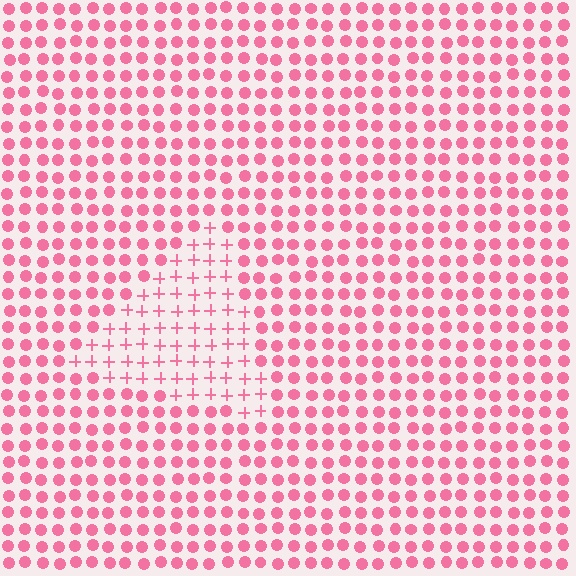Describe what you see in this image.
The image is filled with small pink elements arranged in a uniform grid. A triangle-shaped region contains plus signs, while the surrounding area contains circles. The boundary is defined purely by the change in element shape.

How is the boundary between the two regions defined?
The boundary is defined by a change in element shape: plus signs inside vs. circles outside. All elements share the same color and spacing.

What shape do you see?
I see a triangle.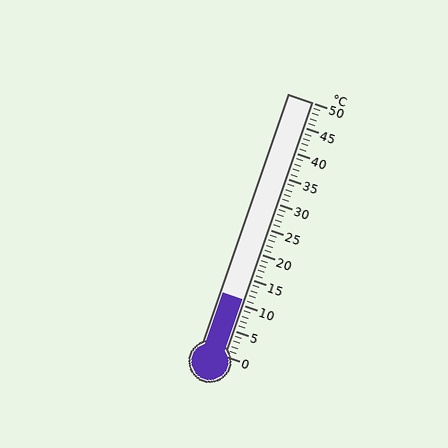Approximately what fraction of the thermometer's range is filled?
The thermometer is filled to approximately 20% of its range.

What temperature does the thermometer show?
The thermometer shows approximately 11°C.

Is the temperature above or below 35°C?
The temperature is below 35°C.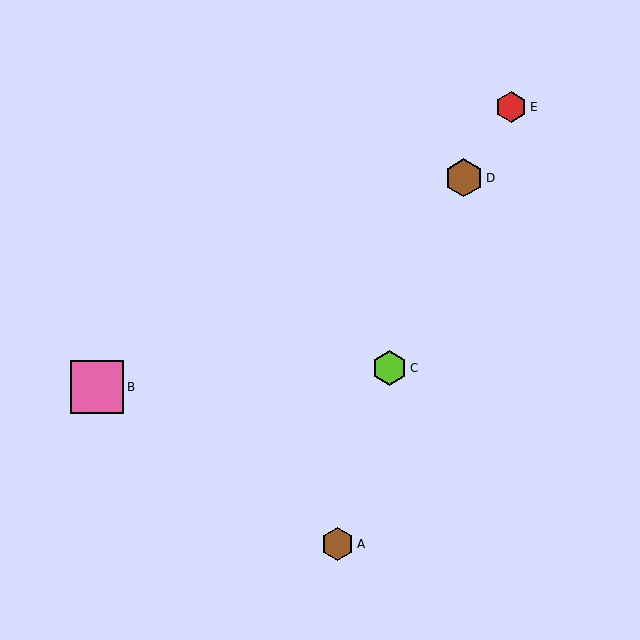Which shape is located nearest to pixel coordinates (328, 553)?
The brown hexagon (labeled A) at (337, 544) is nearest to that location.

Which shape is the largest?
The pink square (labeled B) is the largest.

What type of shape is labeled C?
Shape C is a lime hexagon.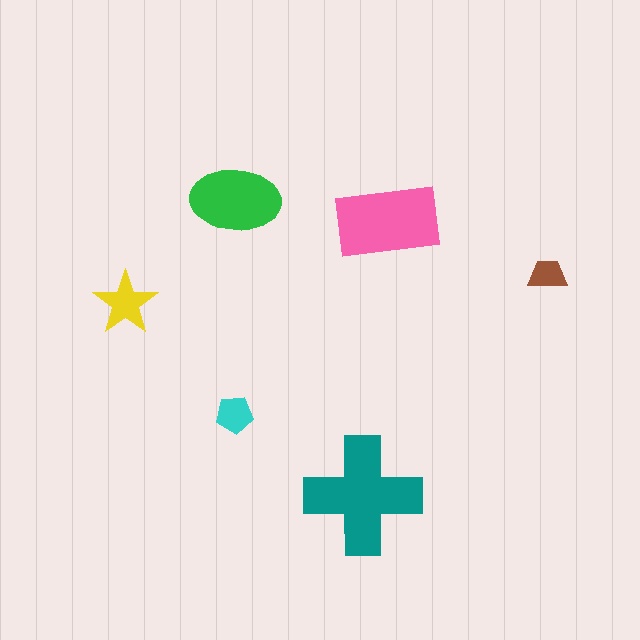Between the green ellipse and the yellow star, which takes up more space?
The green ellipse.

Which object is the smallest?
The brown trapezoid.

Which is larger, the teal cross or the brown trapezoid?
The teal cross.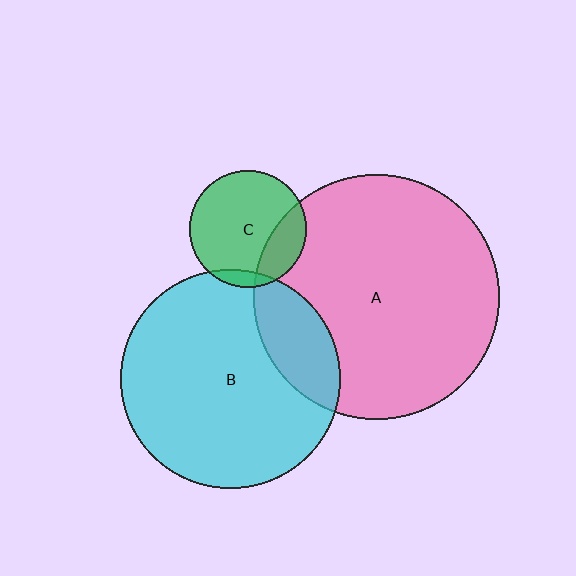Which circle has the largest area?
Circle A (pink).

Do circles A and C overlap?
Yes.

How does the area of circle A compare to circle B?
Approximately 1.3 times.